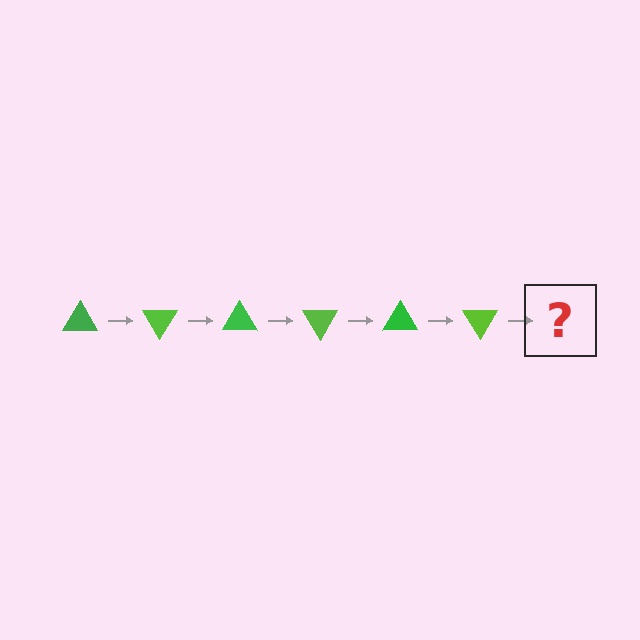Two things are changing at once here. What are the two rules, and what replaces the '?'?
The two rules are that it rotates 60 degrees each step and the color cycles through green and lime. The '?' should be a green triangle, rotated 360 degrees from the start.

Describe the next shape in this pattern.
It should be a green triangle, rotated 360 degrees from the start.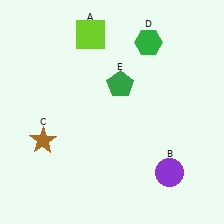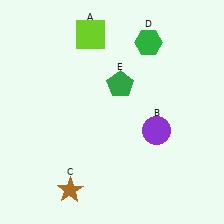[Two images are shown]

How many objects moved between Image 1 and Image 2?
2 objects moved between the two images.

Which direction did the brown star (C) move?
The brown star (C) moved down.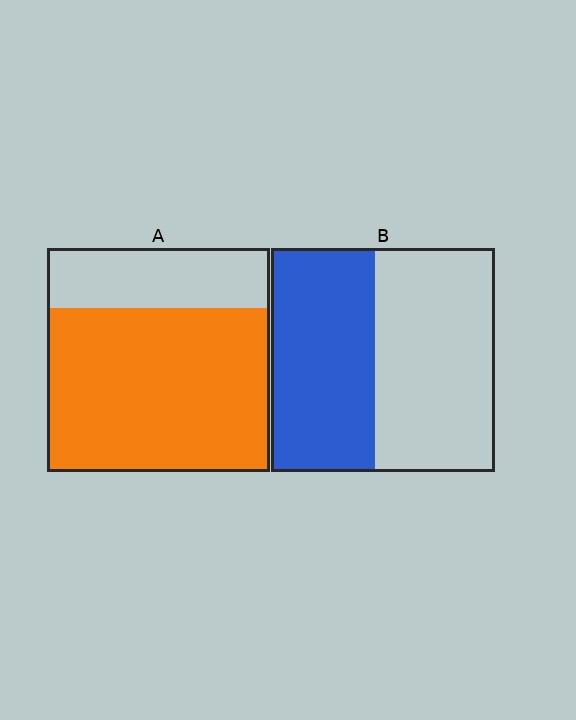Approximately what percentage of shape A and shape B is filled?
A is approximately 75% and B is approximately 45%.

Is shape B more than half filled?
Roughly half.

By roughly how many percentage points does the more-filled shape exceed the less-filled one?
By roughly 25 percentage points (A over B).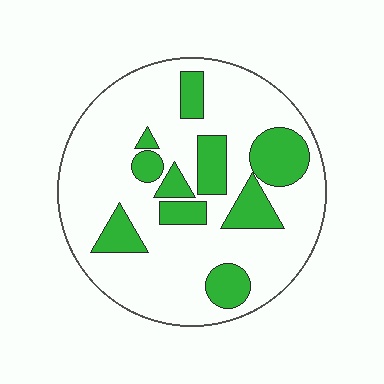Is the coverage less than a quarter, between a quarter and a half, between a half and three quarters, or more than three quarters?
Less than a quarter.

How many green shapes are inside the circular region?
10.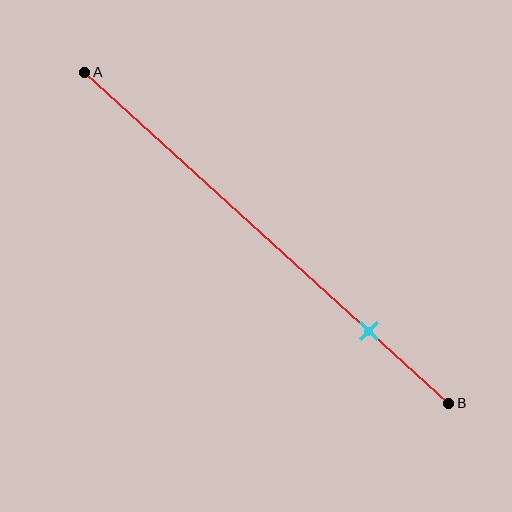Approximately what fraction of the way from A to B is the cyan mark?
The cyan mark is approximately 80% of the way from A to B.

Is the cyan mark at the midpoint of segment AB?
No, the mark is at about 80% from A, not at the 50% midpoint.